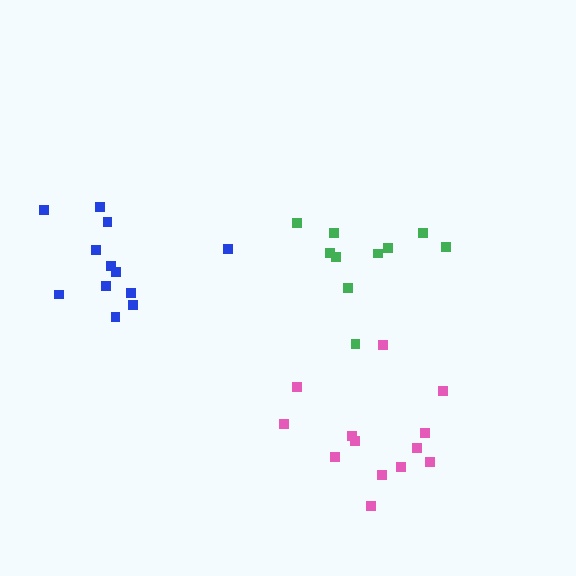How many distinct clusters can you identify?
There are 3 distinct clusters.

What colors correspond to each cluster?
The clusters are colored: blue, pink, green.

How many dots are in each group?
Group 1: 12 dots, Group 2: 13 dots, Group 3: 10 dots (35 total).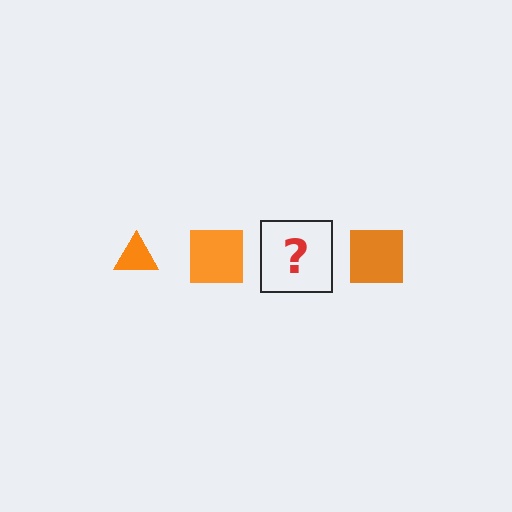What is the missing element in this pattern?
The missing element is an orange triangle.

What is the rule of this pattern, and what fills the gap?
The rule is that the pattern cycles through triangle, square shapes in orange. The gap should be filled with an orange triangle.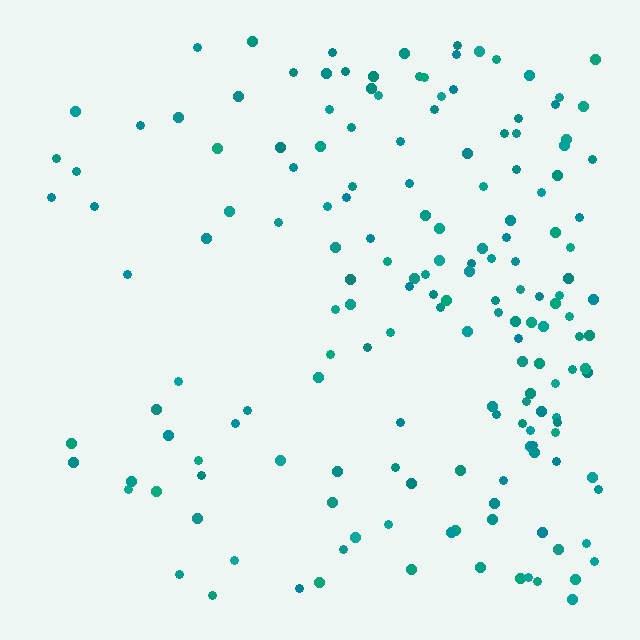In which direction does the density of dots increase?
From left to right, with the right side densest.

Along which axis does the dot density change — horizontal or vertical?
Horizontal.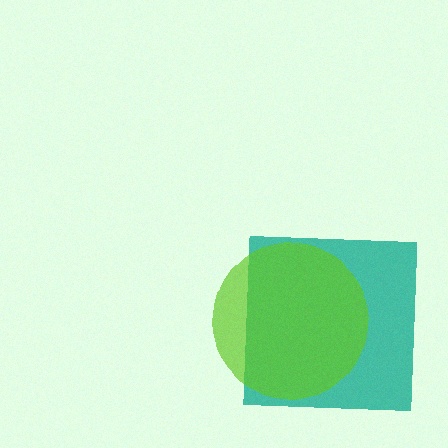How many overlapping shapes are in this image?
There are 2 overlapping shapes in the image.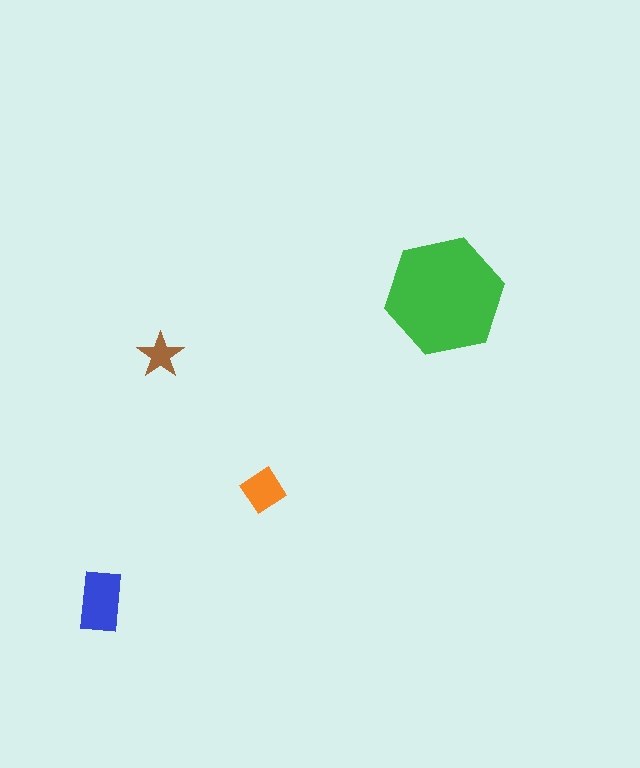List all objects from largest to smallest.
The green hexagon, the blue rectangle, the orange diamond, the brown star.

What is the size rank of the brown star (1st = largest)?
4th.